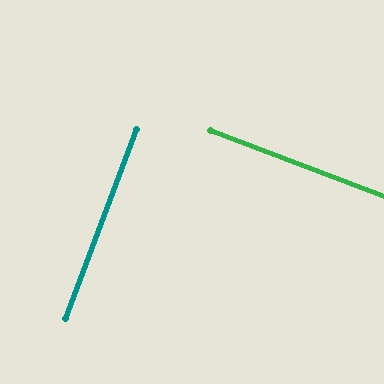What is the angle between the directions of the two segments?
Approximately 90 degrees.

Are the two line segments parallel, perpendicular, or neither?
Perpendicular — they meet at approximately 90°.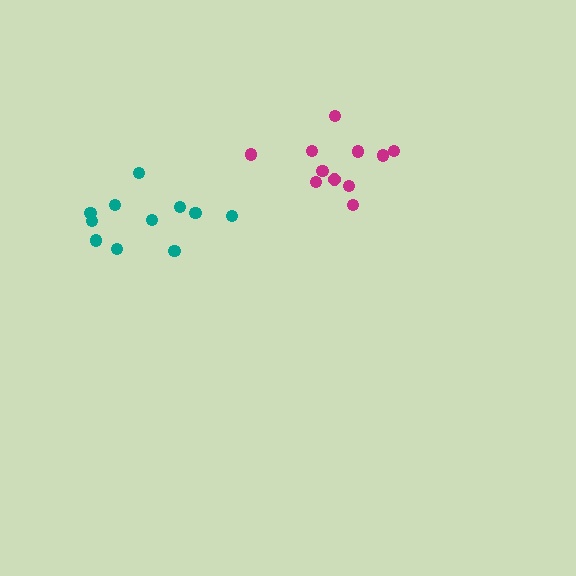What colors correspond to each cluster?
The clusters are colored: magenta, teal.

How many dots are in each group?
Group 1: 11 dots, Group 2: 11 dots (22 total).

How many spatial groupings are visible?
There are 2 spatial groupings.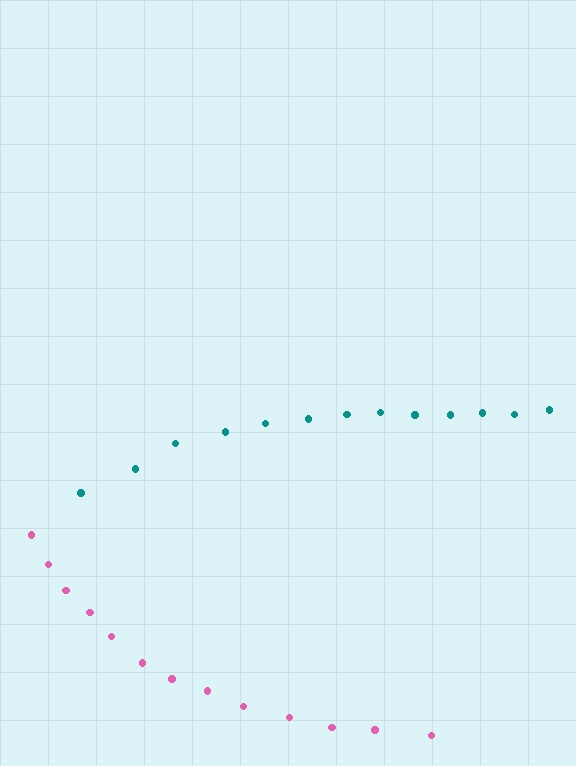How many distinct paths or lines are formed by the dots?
There are 2 distinct paths.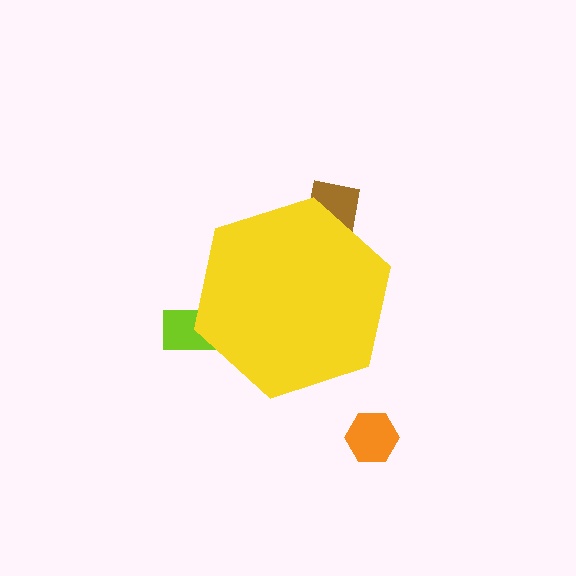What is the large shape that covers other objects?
A yellow hexagon.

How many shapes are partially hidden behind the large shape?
2 shapes are partially hidden.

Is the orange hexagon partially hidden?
No, the orange hexagon is fully visible.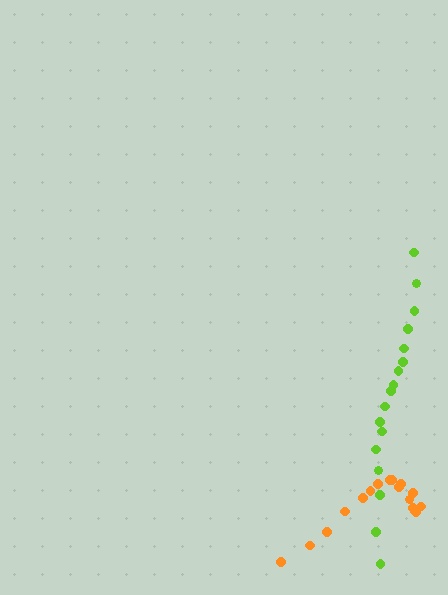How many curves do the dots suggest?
There are 2 distinct paths.